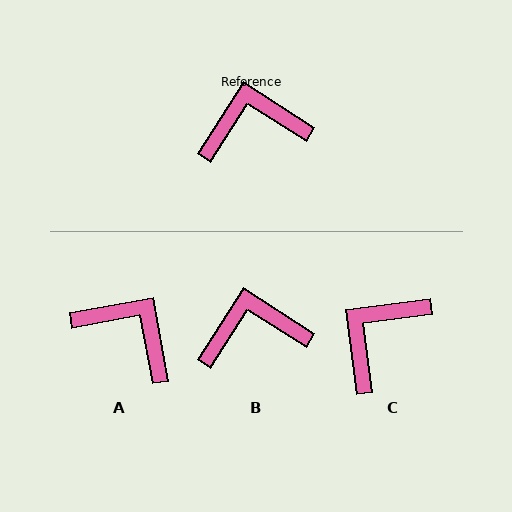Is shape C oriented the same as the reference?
No, it is off by about 40 degrees.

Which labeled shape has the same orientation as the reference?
B.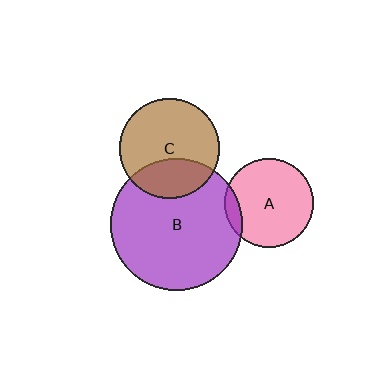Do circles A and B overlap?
Yes.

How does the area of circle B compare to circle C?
Approximately 1.7 times.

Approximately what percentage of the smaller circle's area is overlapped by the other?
Approximately 10%.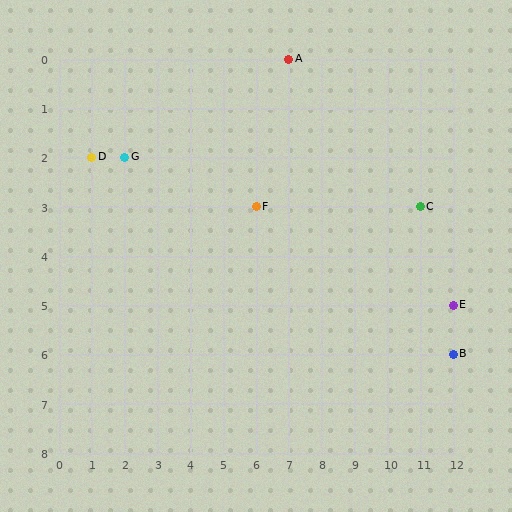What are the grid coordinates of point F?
Point F is at grid coordinates (6, 3).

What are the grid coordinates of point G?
Point G is at grid coordinates (2, 2).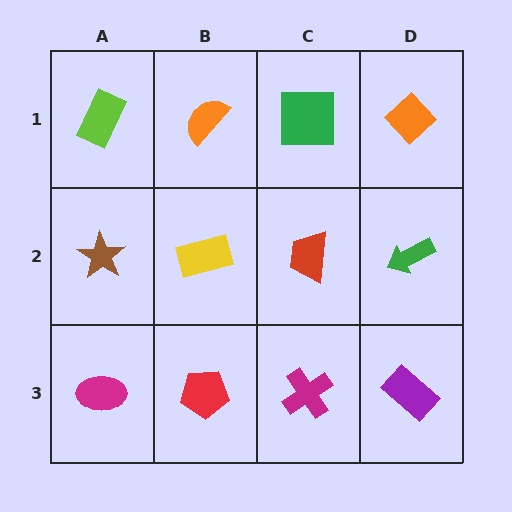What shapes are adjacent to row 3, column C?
A red trapezoid (row 2, column C), a red pentagon (row 3, column B), a purple rectangle (row 3, column D).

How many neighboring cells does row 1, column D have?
2.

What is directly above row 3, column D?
A green arrow.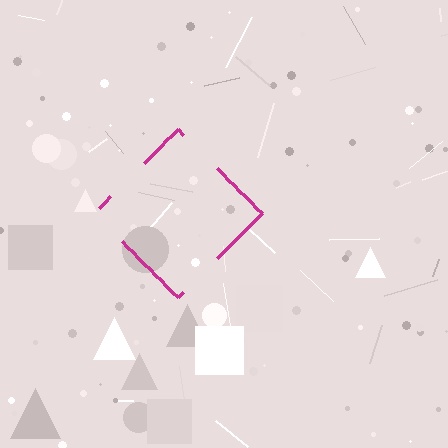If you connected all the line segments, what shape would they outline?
They would outline a diamond.